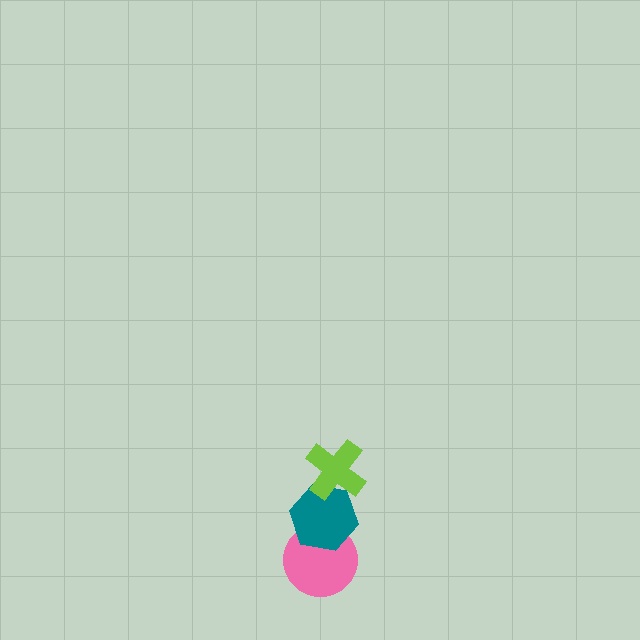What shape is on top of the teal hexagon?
The lime cross is on top of the teal hexagon.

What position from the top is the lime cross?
The lime cross is 1st from the top.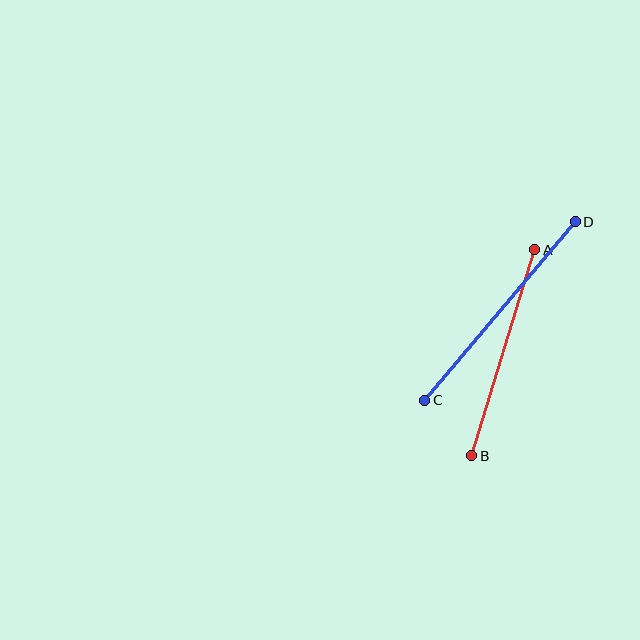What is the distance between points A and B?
The distance is approximately 216 pixels.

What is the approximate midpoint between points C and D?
The midpoint is at approximately (500, 311) pixels.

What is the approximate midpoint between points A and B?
The midpoint is at approximately (503, 353) pixels.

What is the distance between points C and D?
The distance is approximately 233 pixels.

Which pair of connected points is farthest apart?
Points C and D are farthest apart.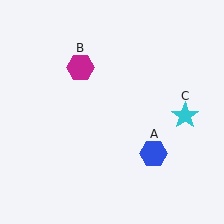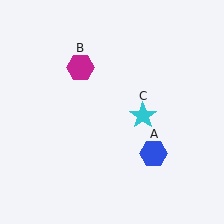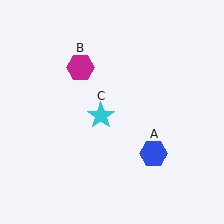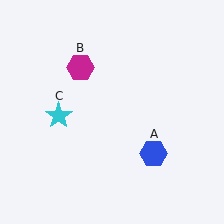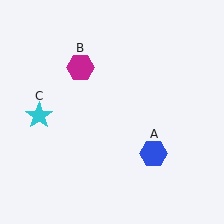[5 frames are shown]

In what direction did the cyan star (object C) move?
The cyan star (object C) moved left.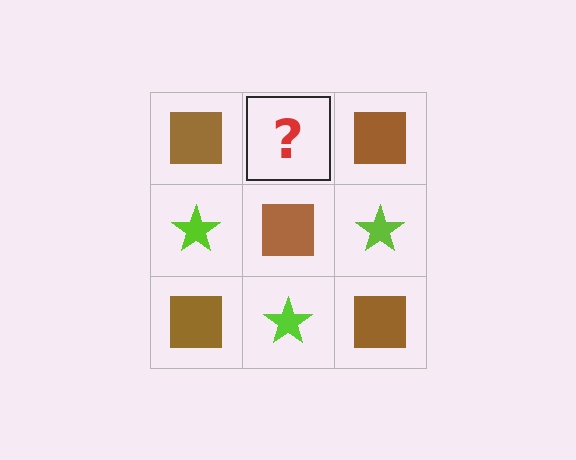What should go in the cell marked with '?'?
The missing cell should contain a lime star.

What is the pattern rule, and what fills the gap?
The rule is that it alternates brown square and lime star in a checkerboard pattern. The gap should be filled with a lime star.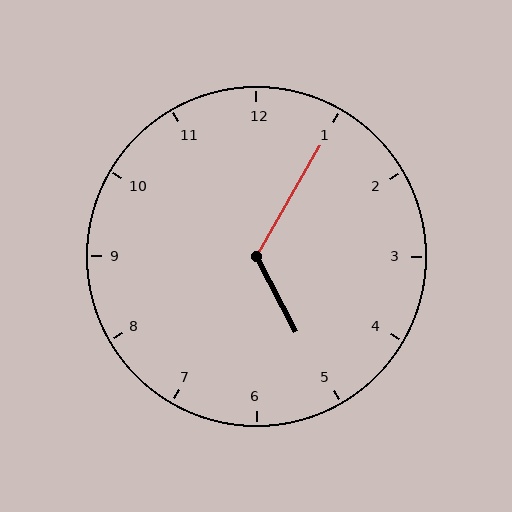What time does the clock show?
5:05.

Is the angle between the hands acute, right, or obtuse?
It is obtuse.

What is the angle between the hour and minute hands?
Approximately 122 degrees.